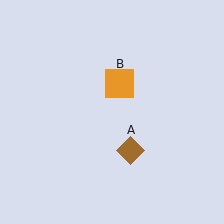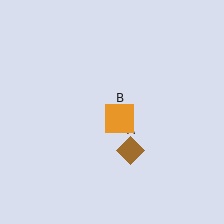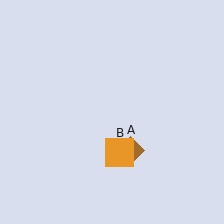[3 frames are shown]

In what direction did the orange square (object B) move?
The orange square (object B) moved down.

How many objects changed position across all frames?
1 object changed position: orange square (object B).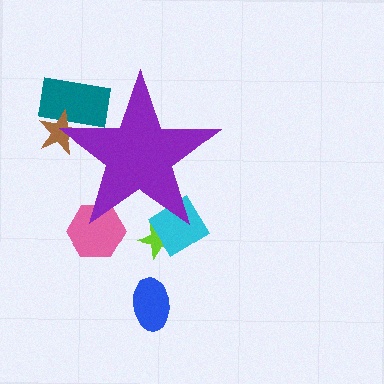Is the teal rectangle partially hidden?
Yes, the teal rectangle is partially hidden behind the purple star.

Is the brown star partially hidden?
Yes, the brown star is partially hidden behind the purple star.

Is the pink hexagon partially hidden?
Yes, the pink hexagon is partially hidden behind the purple star.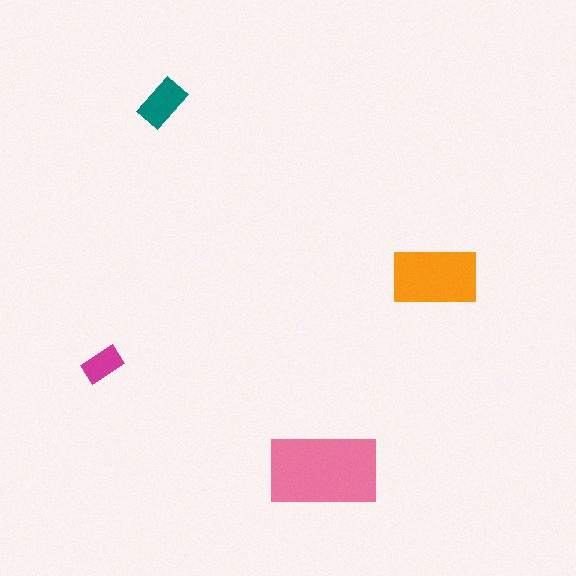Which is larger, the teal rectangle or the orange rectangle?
The orange one.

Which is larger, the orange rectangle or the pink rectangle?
The pink one.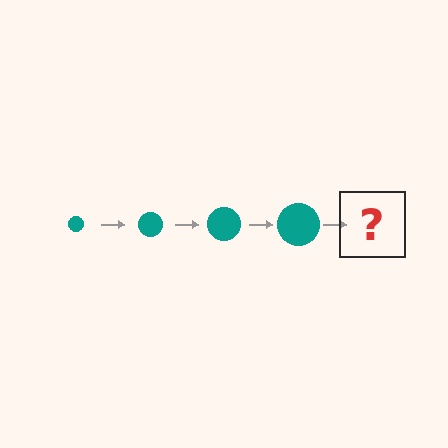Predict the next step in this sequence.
The next step is a teal circle, larger than the previous one.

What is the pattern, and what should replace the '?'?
The pattern is that the circle gets progressively larger each step. The '?' should be a teal circle, larger than the previous one.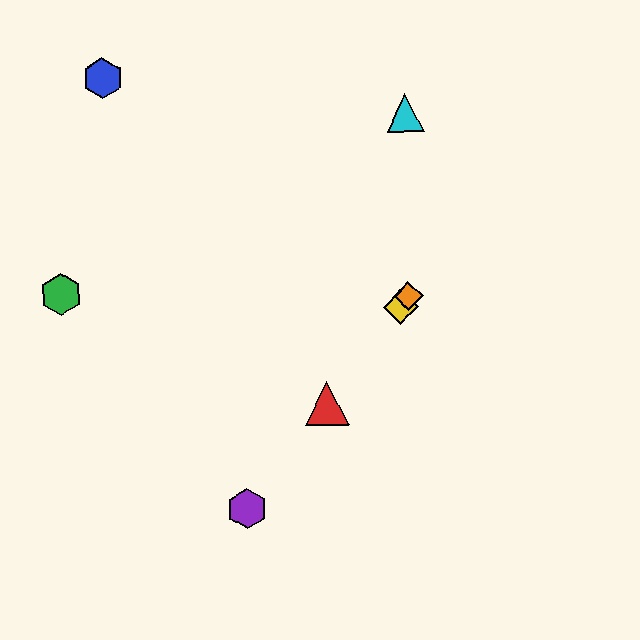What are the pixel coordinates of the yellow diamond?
The yellow diamond is at (401, 307).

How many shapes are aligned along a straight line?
4 shapes (the red triangle, the yellow diamond, the purple hexagon, the orange diamond) are aligned along a straight line.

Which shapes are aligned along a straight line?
The red triangle, the yellow diamond, the purple hexagon, the orange diamond are aligned along a straight line.